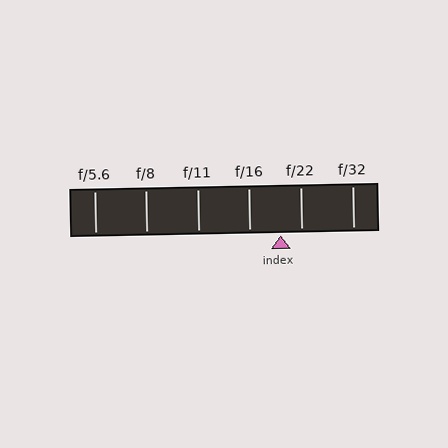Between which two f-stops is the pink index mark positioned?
The index mark is between f/16 and f/22.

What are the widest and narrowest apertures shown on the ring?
The widest aperture shown is f/5.6 and the narrowest is f/32.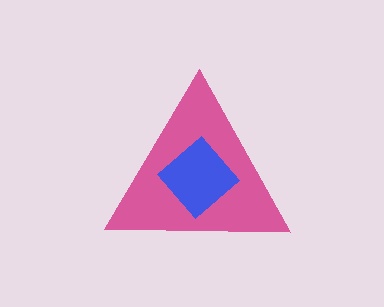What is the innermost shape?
The blue diamond.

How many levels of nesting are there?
2.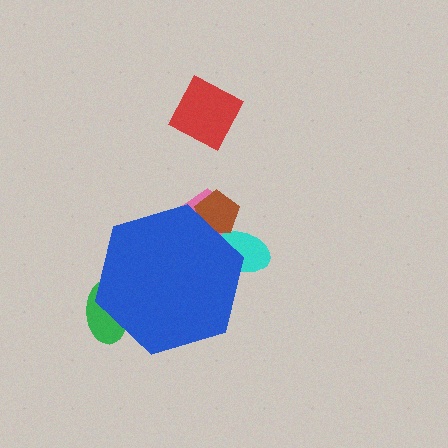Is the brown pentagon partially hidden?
Yes, the brown pentagon is partially hidden behind the blue hexagon.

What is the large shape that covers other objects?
A blue hexagon.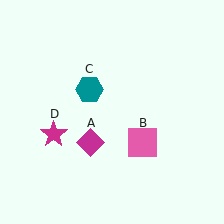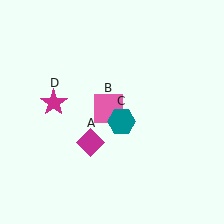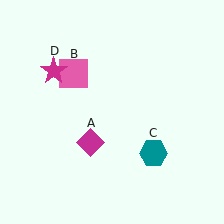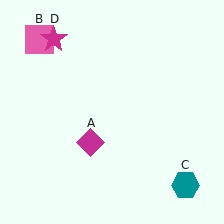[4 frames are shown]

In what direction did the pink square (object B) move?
The pink square (object B) moved up and to the left.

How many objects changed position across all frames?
3 objects changed position: pink square (object B), teal hexagon (object C), magenta star (object D).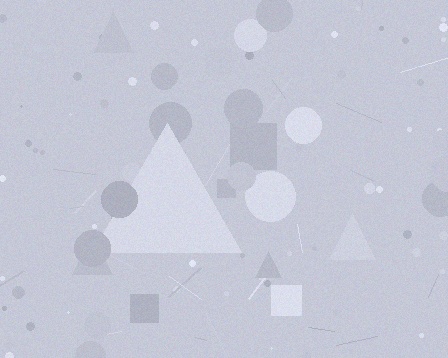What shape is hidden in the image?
A triangle is hidden in the image.